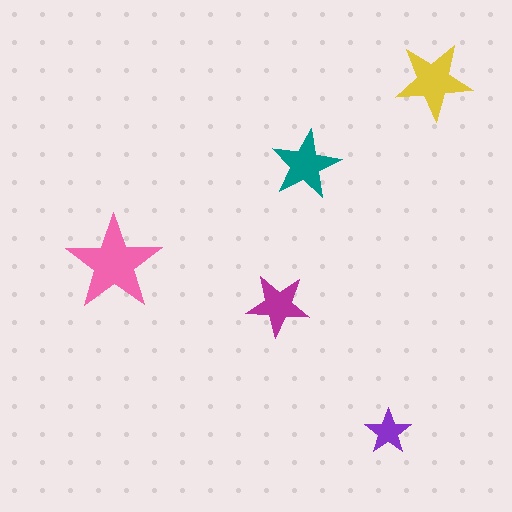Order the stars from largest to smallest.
the pink one, the yellow one, the teal one, the magenta one, the purple one.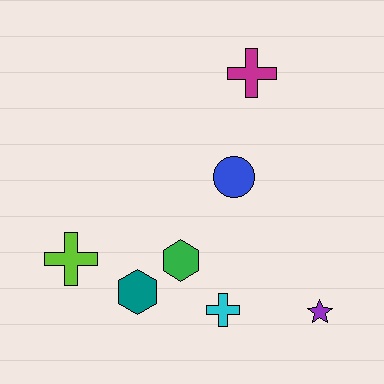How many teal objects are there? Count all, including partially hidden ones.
There is 1 teal object.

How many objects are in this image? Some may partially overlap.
There are 7 objects.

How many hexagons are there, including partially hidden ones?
There are 2 hexagons.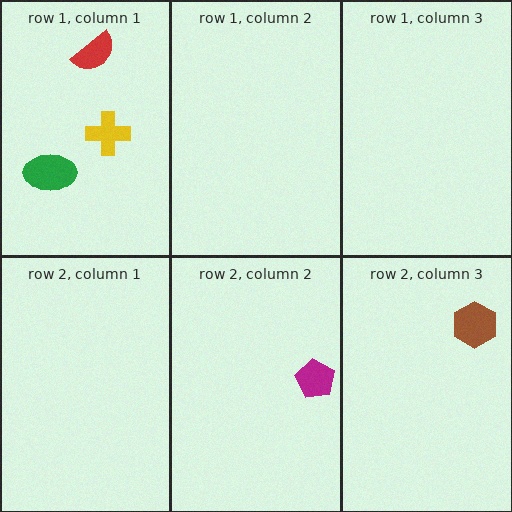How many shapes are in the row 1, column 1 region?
3.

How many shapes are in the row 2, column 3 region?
1.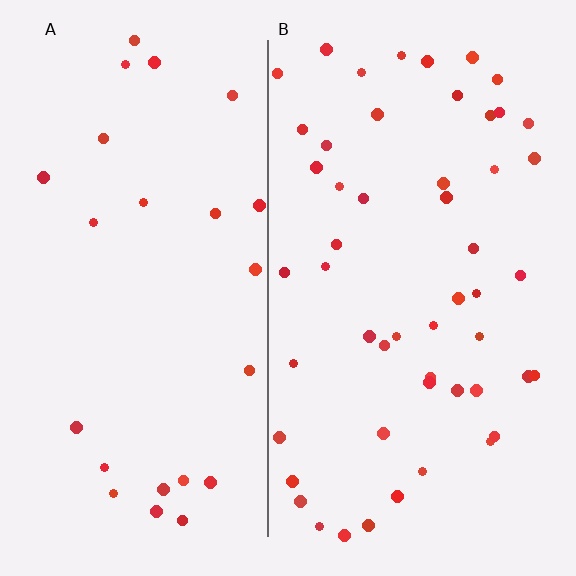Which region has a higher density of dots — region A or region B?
B (the right).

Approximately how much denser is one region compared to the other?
Approximately 2.2× — region B over region A.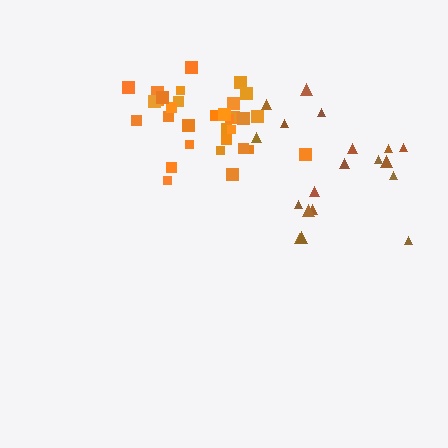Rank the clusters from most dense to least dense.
orange, brown.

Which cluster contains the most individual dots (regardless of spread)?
Orange (33).